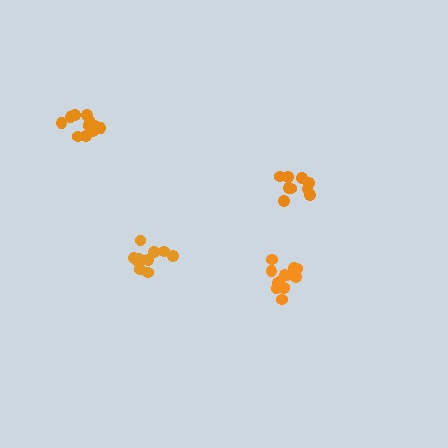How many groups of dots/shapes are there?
There are 4 groups.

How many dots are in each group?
Group 1: 10 dots, Group 2: 9 dots, Group 3: 14 dots, Group 4: 13 dots (46 total).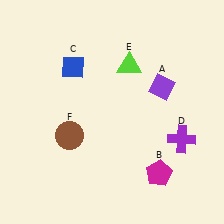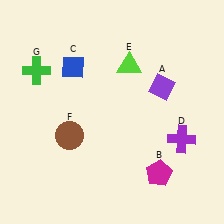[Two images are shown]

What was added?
A green cross (G) was added in Image 2.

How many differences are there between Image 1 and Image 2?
There is 1 difference between the two images.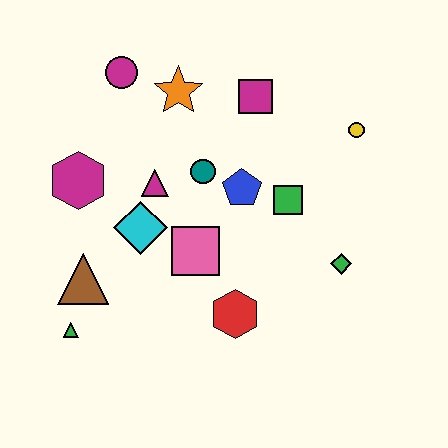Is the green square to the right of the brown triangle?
Yes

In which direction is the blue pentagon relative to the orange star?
The blue pentagon is below the orange star.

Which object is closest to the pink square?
The cyan diamond is closest to the pink square.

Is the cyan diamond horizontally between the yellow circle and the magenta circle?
Yes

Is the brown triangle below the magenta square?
Yes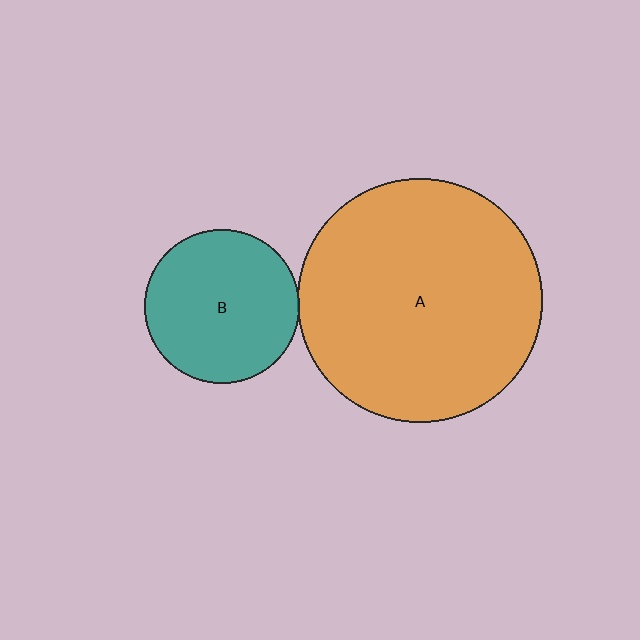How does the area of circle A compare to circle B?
Approximately 2.5 times.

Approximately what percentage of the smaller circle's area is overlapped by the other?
Approximately 5%.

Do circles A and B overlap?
Yes.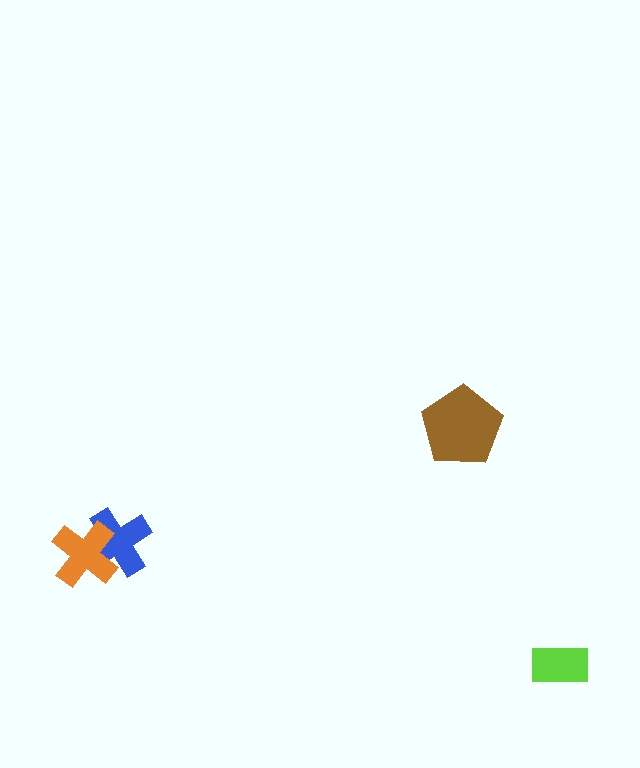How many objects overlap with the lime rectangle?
0 objects overlap with the lime rectangle.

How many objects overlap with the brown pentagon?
0 objects overlap with the brown pentagon.